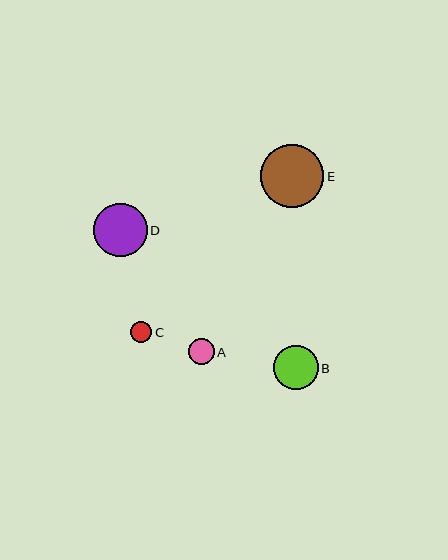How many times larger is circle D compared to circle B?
Circle D is approximately 1.2 times the size of circle B.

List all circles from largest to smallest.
From largest to smallest: E, D, B, A, C.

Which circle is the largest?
Circle E is the largest with a size of approximately 63 pixels.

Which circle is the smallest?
Circle C is the smallest with a size of approximately 22 pixels.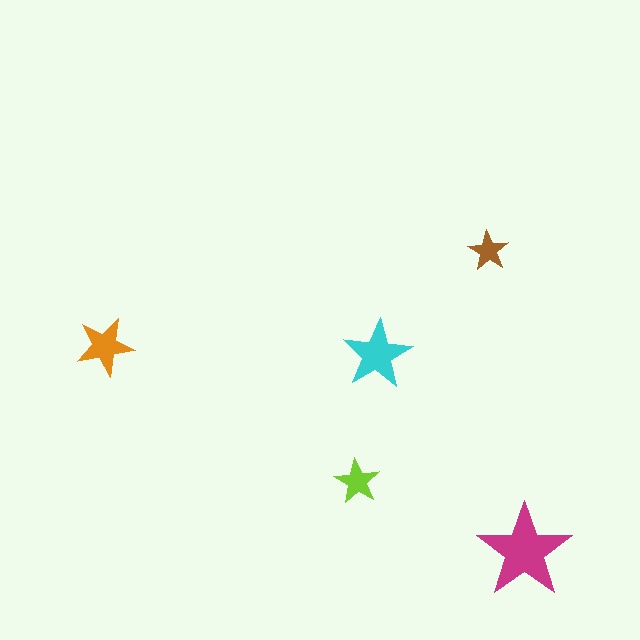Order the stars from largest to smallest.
the magenta one, the cyan one, the orange one, the lime one, the brown one.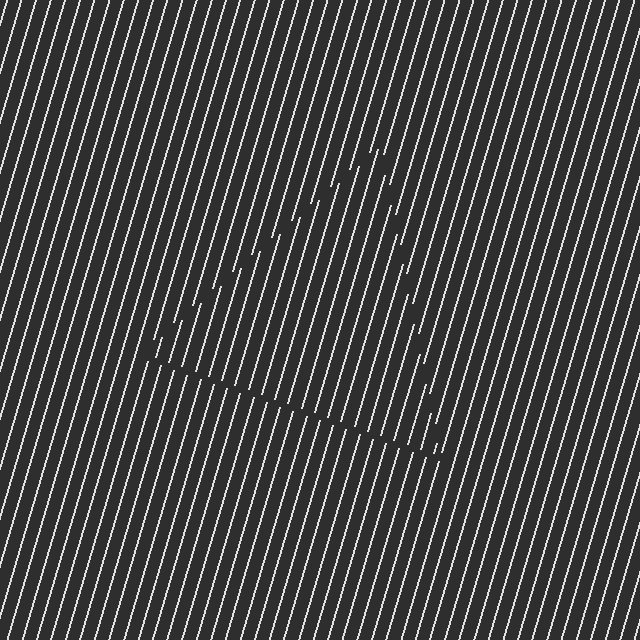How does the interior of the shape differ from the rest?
The interior of the shape contains the same grating, shifted by half a period — the contour is defined by the phase discontinuity where line-ends from the inner and outer gratings abut.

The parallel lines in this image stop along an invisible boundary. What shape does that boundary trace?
An illusory triangle. The interior of the shape contains the same grating, shifted by half a period — the contour is defined by the phase discontinuity where line-ends from the inner and outer gratings abut.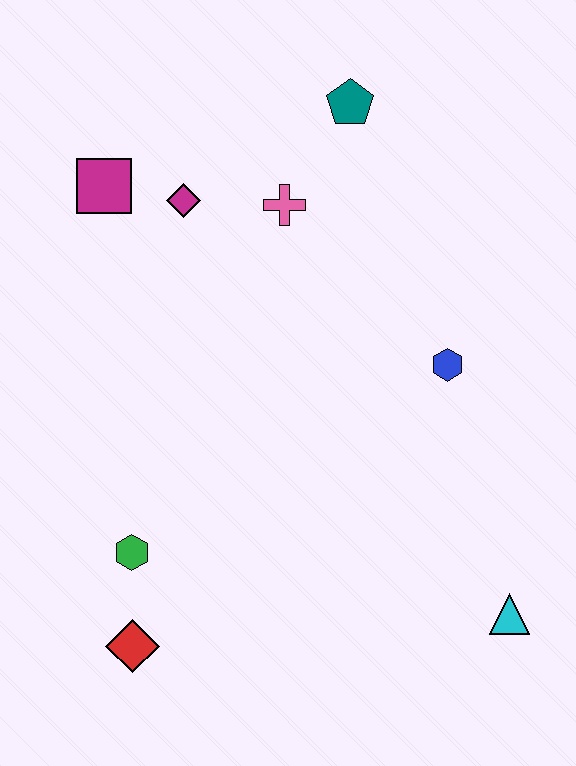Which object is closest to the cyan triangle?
The blue hexagon is closest to the cyan triangle.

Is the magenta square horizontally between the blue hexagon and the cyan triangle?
No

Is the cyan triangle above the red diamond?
Yes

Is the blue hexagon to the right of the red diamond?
Yes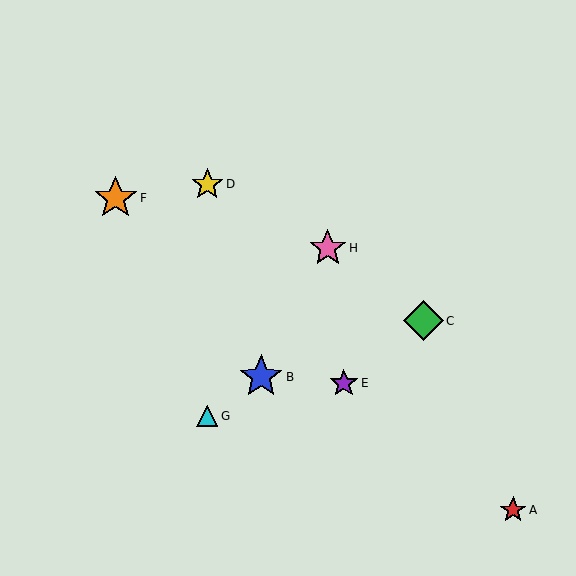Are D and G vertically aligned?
Yes, both are at x≈207.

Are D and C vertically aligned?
No, D is at x≈207 and C is at x≈424.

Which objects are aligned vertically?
Objects D, G are aligned vertically.